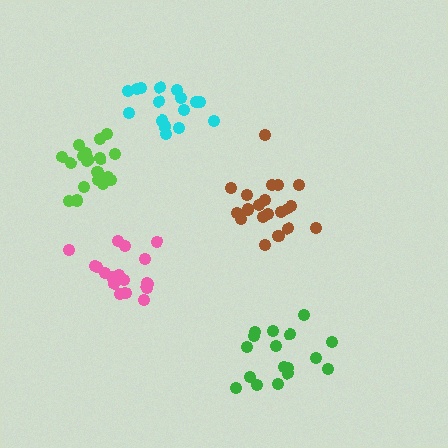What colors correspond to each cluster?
The clusters are colored: pink, brown, lime, cyan, green.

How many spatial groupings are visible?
There are 5 spatial groupings.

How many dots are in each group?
Group 1: 18 dots, Group 2: 20 dots, Group 3: 20 dots, Group 4: 16 dots, Group 5: 17 dots (91 total).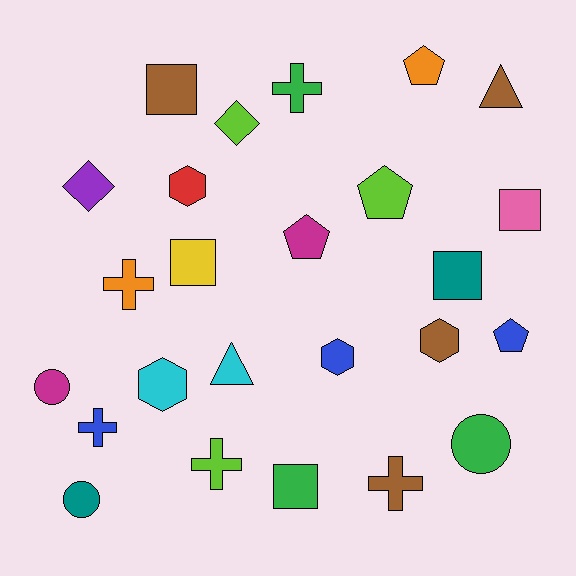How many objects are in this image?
There are 25 objects.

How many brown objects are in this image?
There are 4 brown objects.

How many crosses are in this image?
There are 5 crosses.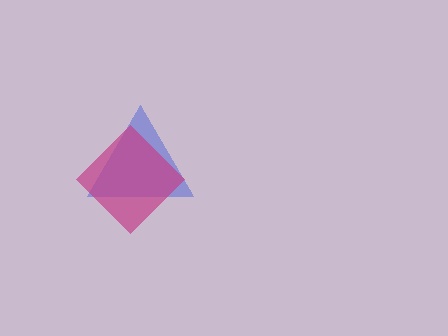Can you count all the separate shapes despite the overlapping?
Yes, there are 2 separate shapes.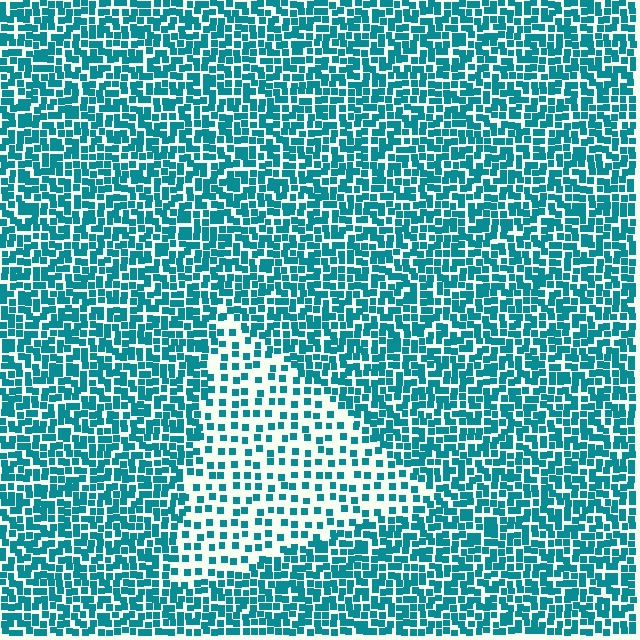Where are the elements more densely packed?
The elements are more densely packed outside the triangle boundary.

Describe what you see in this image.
The image contains small teal elements arranged at two different densities. A triangle-shaped region is visible where the elements are less densely packed than the surrounding area.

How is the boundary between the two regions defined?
The boundary is defined by a change in element density (approximately 2.2x ratio). All elements are the same color, size, and shape.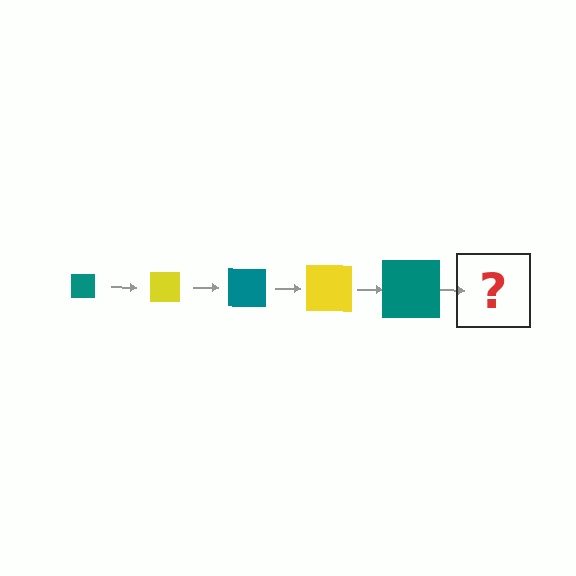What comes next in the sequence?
The next element should be a yellow square, larger than the previous one.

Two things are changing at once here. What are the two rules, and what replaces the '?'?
The two rules are that the square grows larger each step and the color cycles through teal and yellow. The '?' should be a yellow square, larger than the previous one.